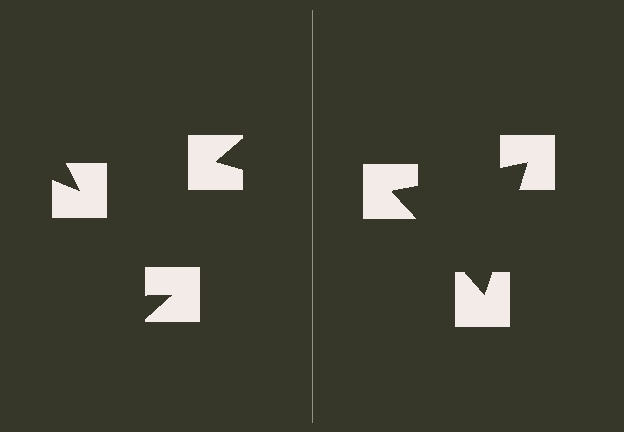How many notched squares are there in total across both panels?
6 — 3 on each side.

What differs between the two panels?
The notched squares are positioned identically on both sides; only the wedge orientations differ. On the right they align to a triangle; on the left they are misaligned.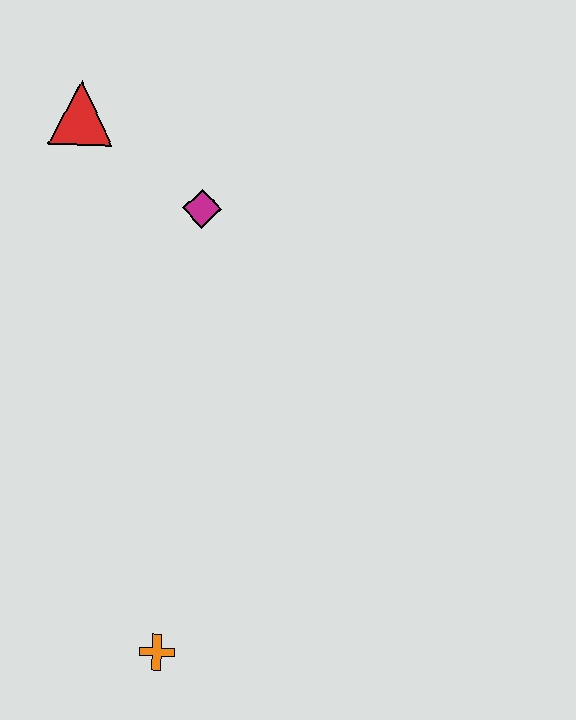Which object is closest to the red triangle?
The magenta diamond is closest to the red triangle.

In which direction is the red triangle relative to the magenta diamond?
The red triangle is to the left of the magenta diamond.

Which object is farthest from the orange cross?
The red triangle is farthest from the orange cross.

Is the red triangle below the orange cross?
No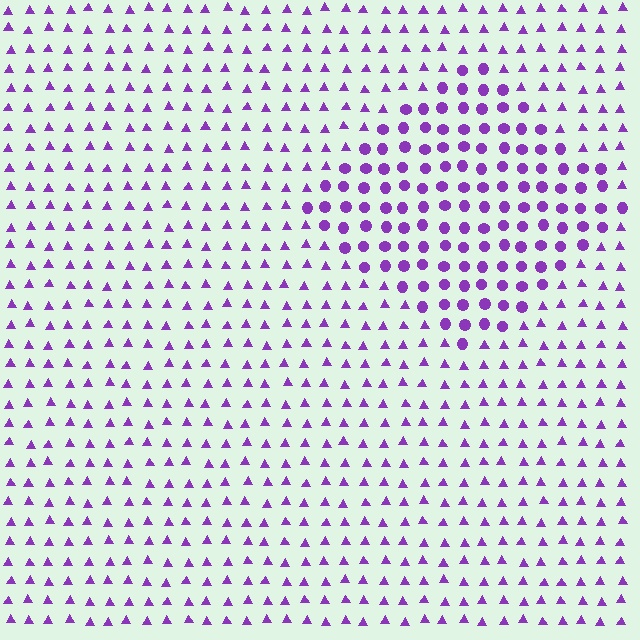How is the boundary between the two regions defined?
The boundary is defined by a change in element shape: circles inside vs. triangles outside. All elements share the same color and spacing.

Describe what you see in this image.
The image is filled with small purple elements arranged in a uniform grid. A diamond-shaped region contains circles, while the surrounding area contains triangles. The boundary is defined purely by the change in element shape.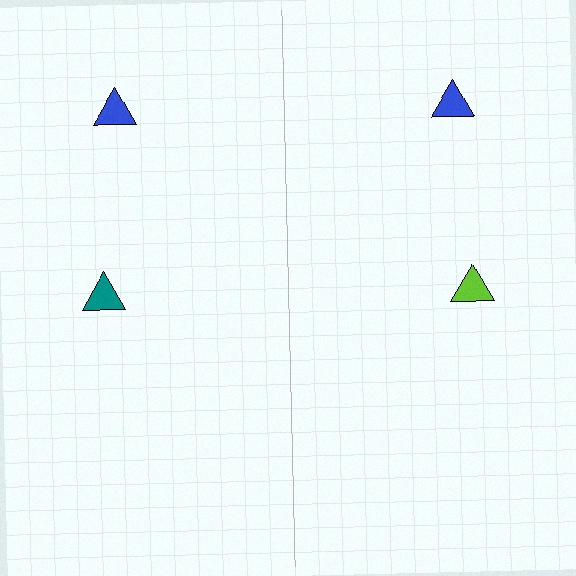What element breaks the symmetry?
The lime triangle on the right side breaks the symmetry — its mirror counterpart is teal.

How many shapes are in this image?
There are 4 shapes in this image.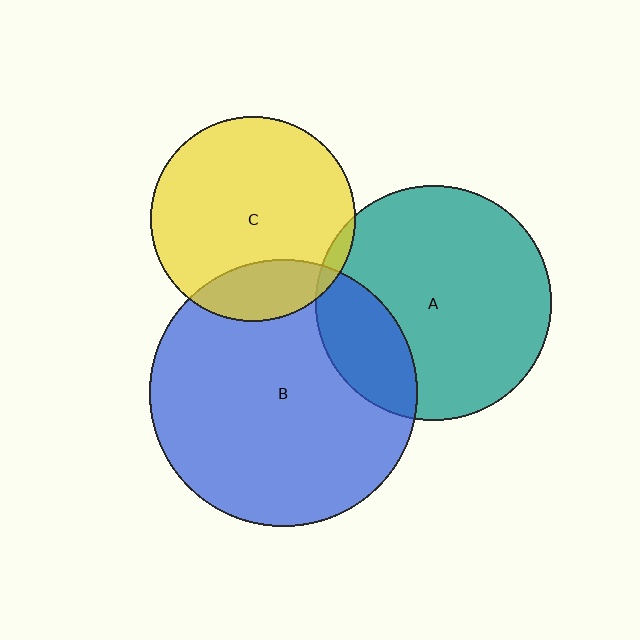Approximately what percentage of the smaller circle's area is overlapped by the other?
Approximately 20%.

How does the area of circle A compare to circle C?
Approximately 1.3 times.